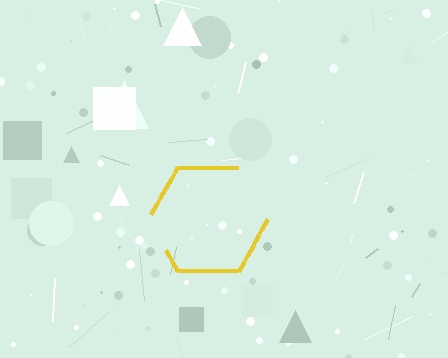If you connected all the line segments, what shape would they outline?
They would outline a hexagon.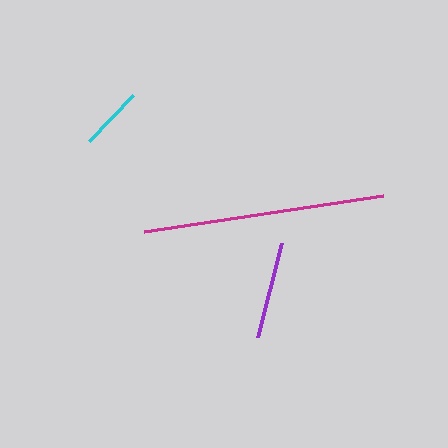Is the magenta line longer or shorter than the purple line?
The magenta line is longer than the purple line.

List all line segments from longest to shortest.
From longest to shortest: magenta, purple, cyan.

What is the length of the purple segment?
The purple segment is approximately 98 pixels long.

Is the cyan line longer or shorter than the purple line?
The purple line is longer than the cyan line.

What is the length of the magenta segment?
The magenta segment is approximately 242 pixels long.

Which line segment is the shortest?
The cyan line is the shortest at approximately 63 pixels.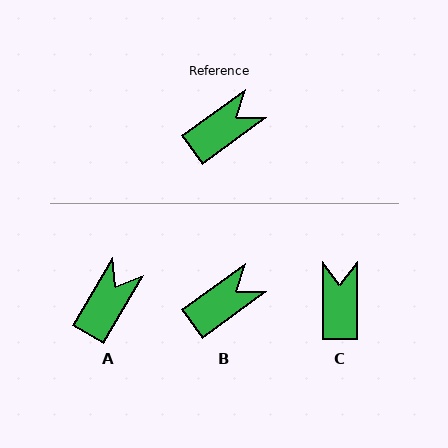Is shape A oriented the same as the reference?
No, it is off by about 23 degrees.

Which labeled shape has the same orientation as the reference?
B.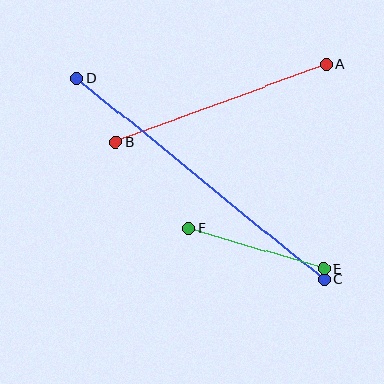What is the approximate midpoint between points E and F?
The midpoint is at approximately (256, 249) pixels.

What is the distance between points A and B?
The distance is approximately 224 pixels.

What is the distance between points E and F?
The distance is approximately 141 pixels.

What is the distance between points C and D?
The distance is approximately 319 pixels.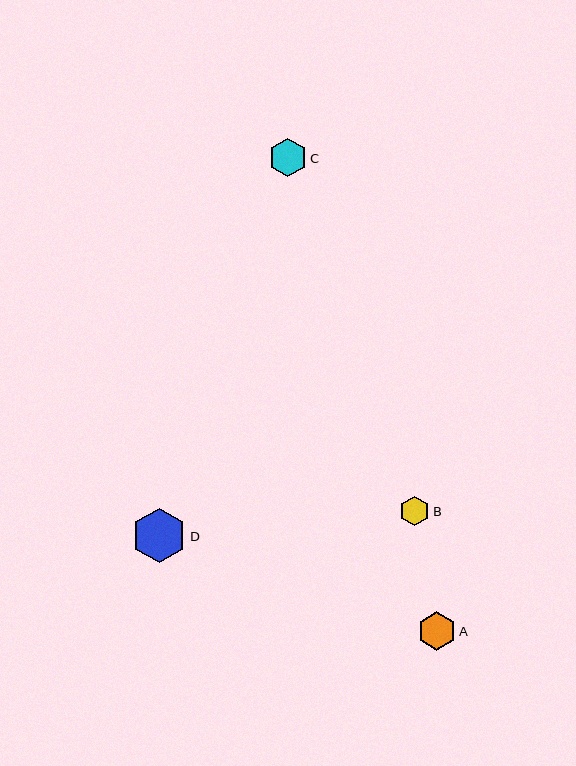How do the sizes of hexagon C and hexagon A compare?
Hexagon C and hexagon A are approximately the same size.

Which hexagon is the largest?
Hexagon D is the largest with a size of approximately 55 pixels.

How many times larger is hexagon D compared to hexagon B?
Hexagon D is approximately 1.8 times the size of hexagon B.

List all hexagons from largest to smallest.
From largest to smallest: D, C, A, B.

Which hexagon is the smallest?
Hexagon B is the smallest with a size of approximately 30 pixels.